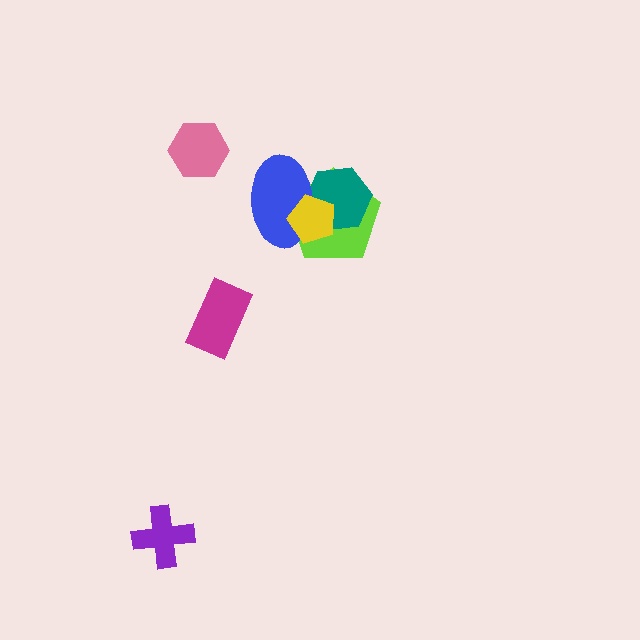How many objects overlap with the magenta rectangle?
0 objects overlap with the magenta rectangle.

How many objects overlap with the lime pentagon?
3 objects overlap with the lime pentagon.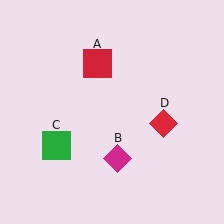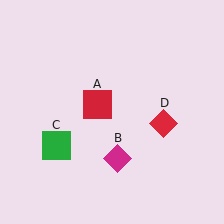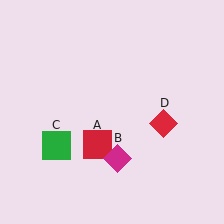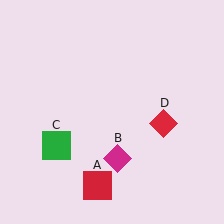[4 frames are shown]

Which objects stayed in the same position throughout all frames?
Magenta diamond (object B) and green square (object C) and red diamond (object D) remained stationary.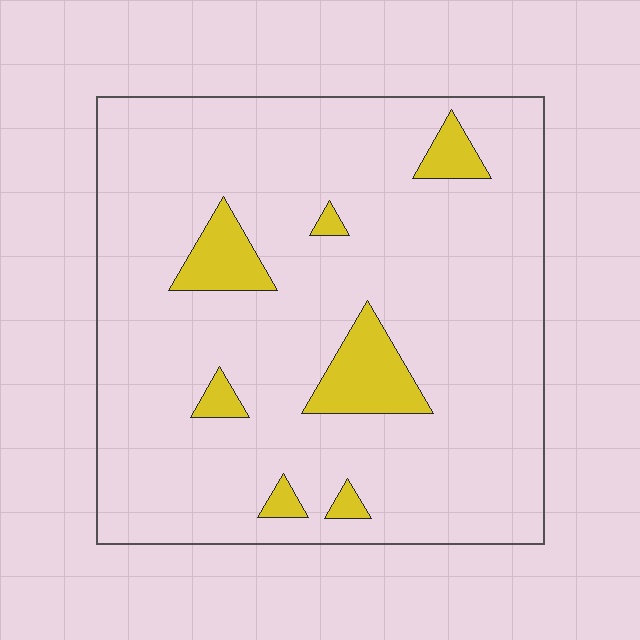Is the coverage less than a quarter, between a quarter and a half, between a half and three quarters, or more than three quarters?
Less than a quarter.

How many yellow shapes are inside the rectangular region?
7.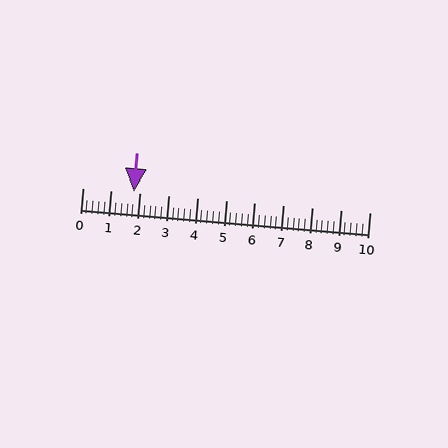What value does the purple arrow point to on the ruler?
The purple arrow points to approximately 1.8.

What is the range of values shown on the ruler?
The ruler shows values from 0 to 10.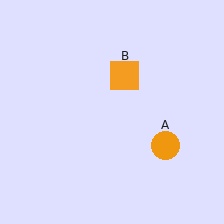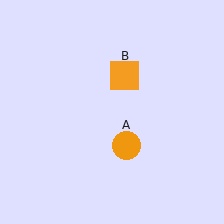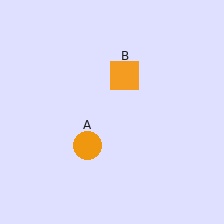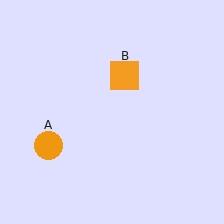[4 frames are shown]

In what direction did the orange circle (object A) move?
The orange circle (object A) moved left.